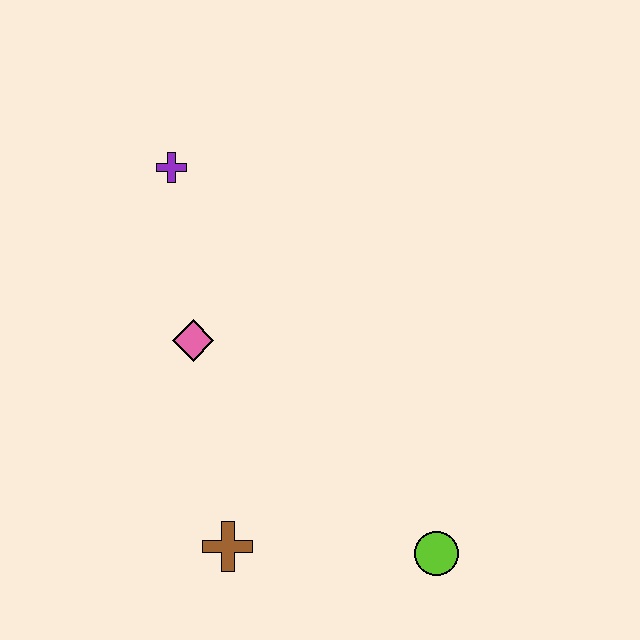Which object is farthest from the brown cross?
The purple cross is farthest from the brown cross.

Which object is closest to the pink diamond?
The purple cross is closest to the pink diamond.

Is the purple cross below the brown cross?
No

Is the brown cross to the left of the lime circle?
Yes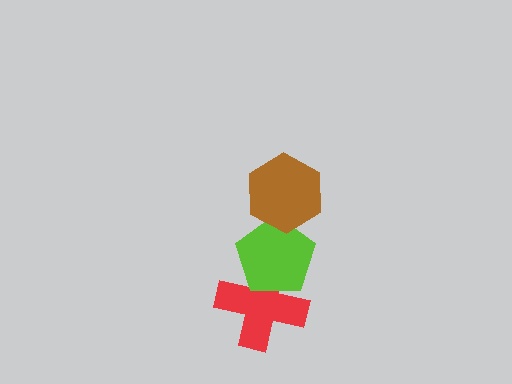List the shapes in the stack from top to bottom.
From top to bottom: the brown hexagon, the lime pentagon, the red cross.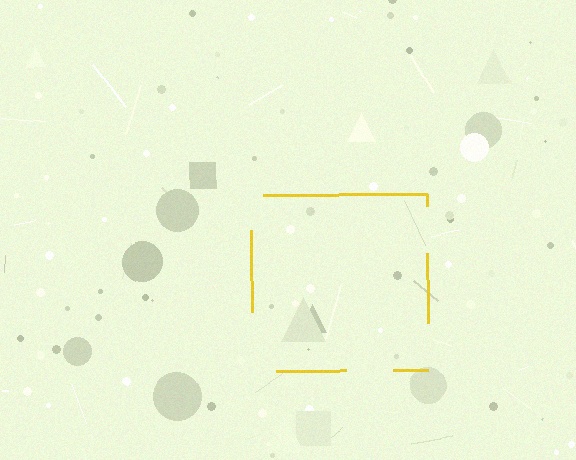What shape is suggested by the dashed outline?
The dashed outline suggests a square.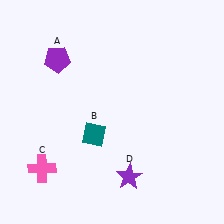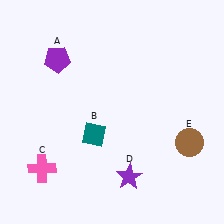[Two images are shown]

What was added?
A brown circle (E) was added in Image 2.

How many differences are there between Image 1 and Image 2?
There is 1 difference between the two images.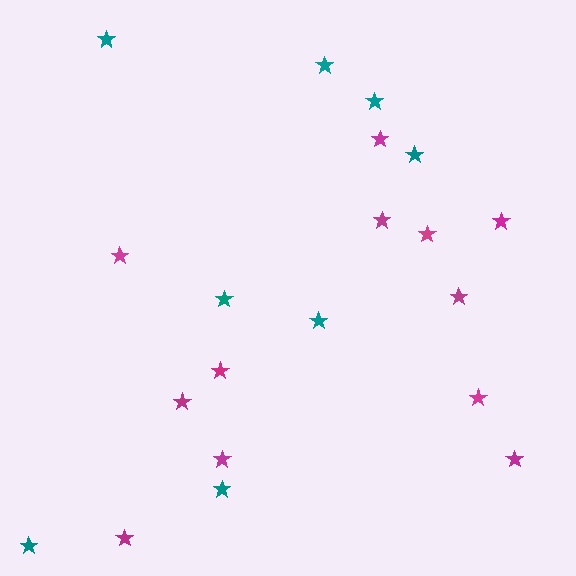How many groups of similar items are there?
There are 2 groups: one group of magenta stars (12) and one group of teal stars (8).